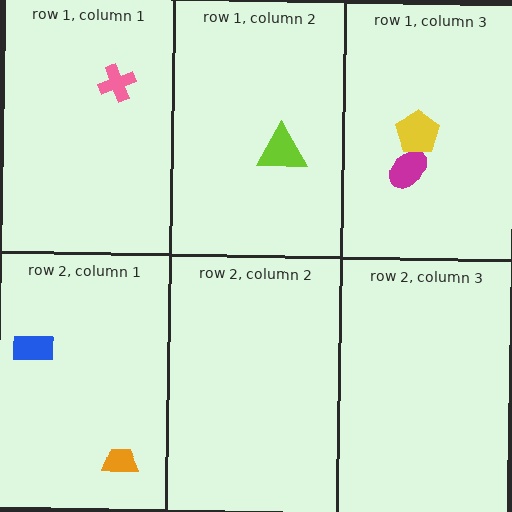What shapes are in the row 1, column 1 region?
The pink cross.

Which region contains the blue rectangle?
The row 2, column 1 region.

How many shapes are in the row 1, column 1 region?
1.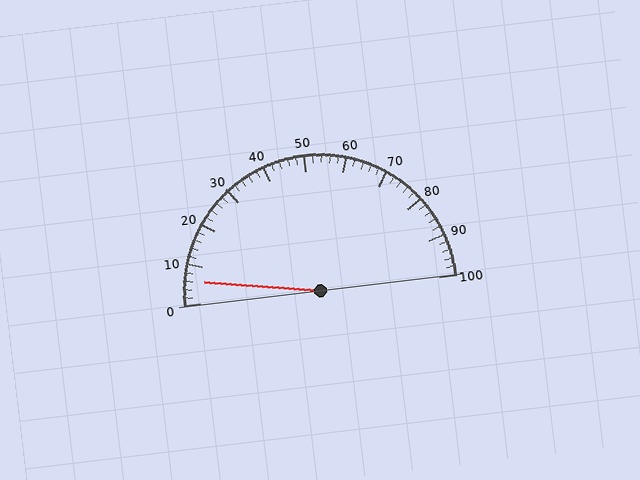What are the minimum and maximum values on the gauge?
The gauge ranges from 0 to 100.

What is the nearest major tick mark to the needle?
The nearest major tick mark is 10.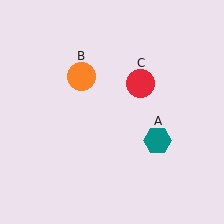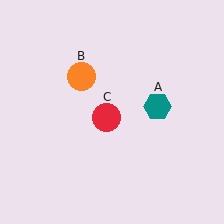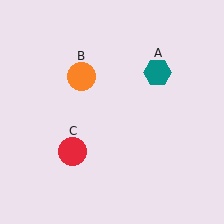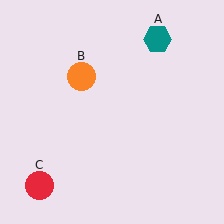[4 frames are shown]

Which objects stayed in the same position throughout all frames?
Orange circle (object B) remained stationary.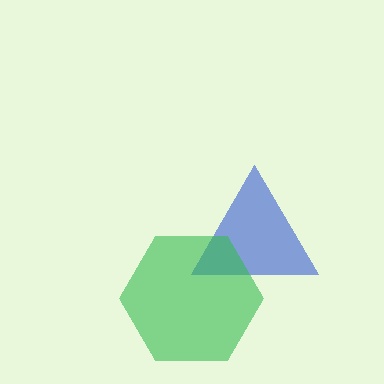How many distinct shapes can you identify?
There are 2 distinct shapes: a blue triangle, a green hexagon.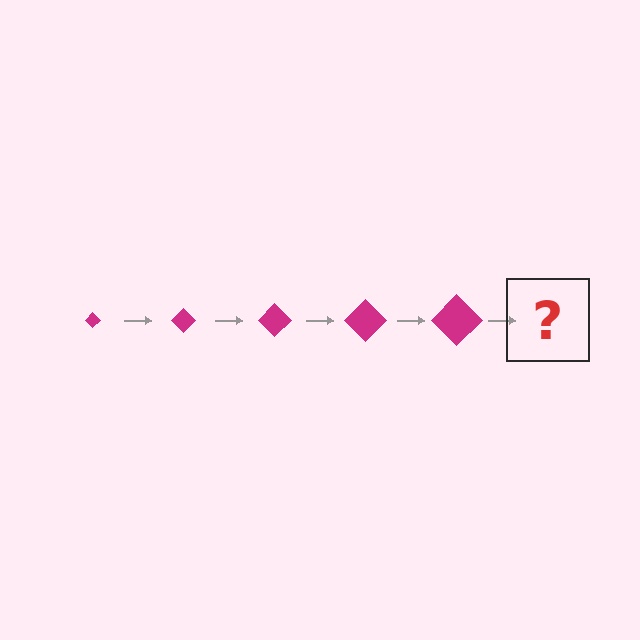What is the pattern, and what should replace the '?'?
The pattern is that the diamond gets progressively larger each step. The '?' should be a magenta diamond, larger than the previous one.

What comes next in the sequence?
The next element should be a magenta diamond, larger than the previous one.